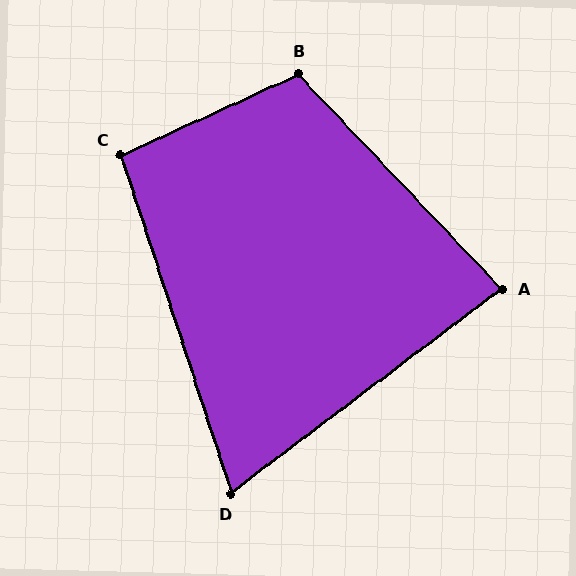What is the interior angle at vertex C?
Approximately 96 degrees (obtuse).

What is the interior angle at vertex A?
Approximately 84 degrees (acute).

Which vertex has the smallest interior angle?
D, at approximately 71 degrees.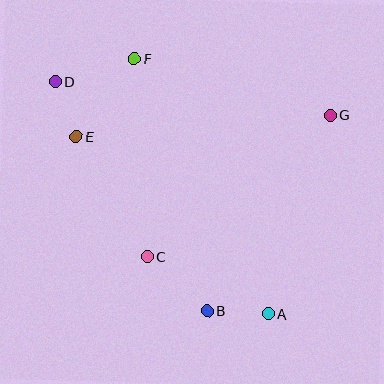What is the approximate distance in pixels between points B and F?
The distance between B and F is approximately 262 pixels.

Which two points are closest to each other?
Points D and E are closest to each other.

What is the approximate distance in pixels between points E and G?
The distance between E and G is approximately 255 pixels.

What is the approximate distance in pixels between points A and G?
The distance between A and G is approximately 208 pixels.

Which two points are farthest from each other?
Points A and D are farthest from each other.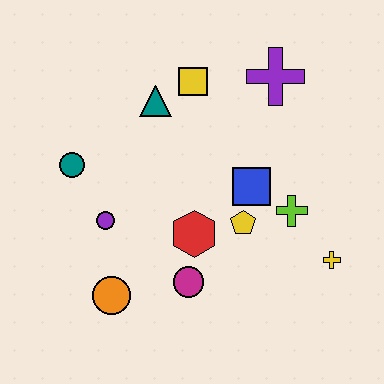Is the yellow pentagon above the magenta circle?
Yes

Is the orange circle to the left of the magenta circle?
Yes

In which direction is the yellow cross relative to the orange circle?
The yellow cross is to the right of the orange circle.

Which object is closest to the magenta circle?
The red hexagon is closest to the magenta circle.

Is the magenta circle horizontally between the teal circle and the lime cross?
Yes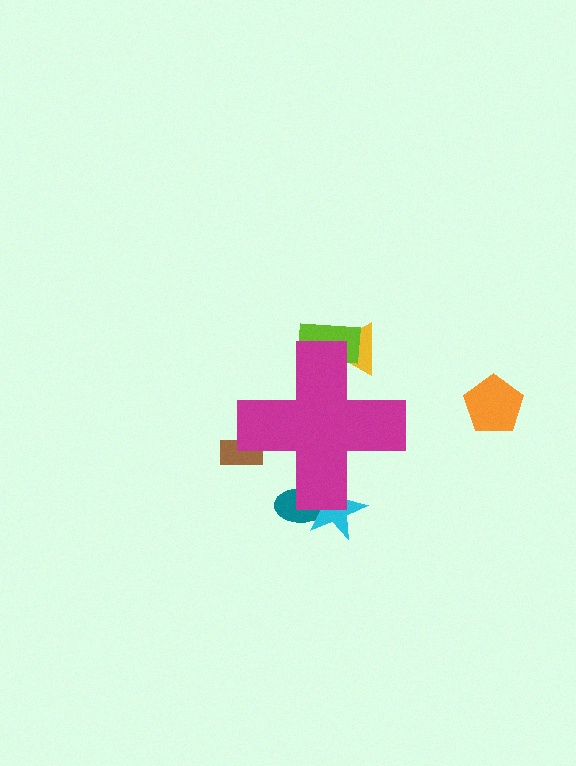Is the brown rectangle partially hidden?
Yes, the brown rectangle is partially hidden behind the magenta cross.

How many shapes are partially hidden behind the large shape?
5 shapes are partially hidden.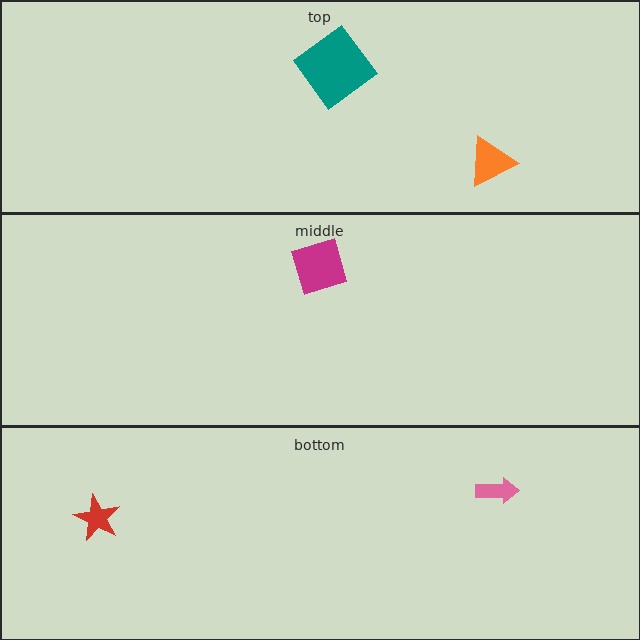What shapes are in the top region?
The orange triangle, the teal diamond.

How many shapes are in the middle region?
1.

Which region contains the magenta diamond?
The middle region.